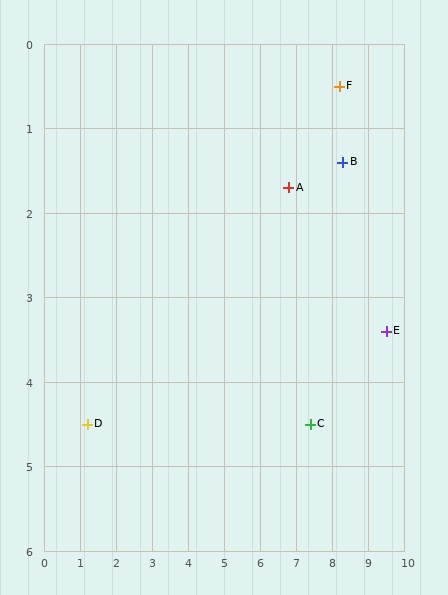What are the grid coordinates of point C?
Point C is at approximately (7.4, 4.5).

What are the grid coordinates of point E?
Point E is at approximately (9.5, 3.4).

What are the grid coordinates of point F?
Point F is at approximately (8.2, 0.5).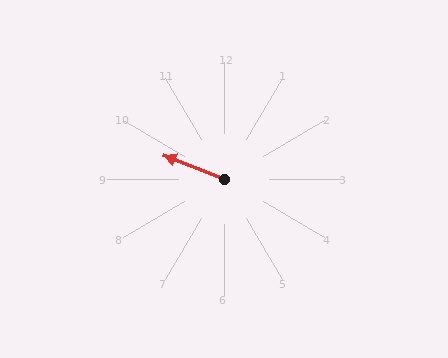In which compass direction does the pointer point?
West.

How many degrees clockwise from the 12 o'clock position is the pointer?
Approximately 291 degrees.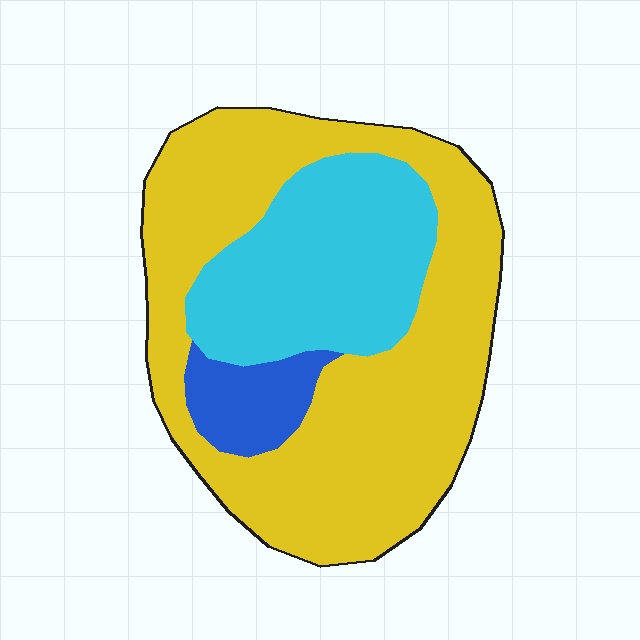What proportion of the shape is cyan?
Cyan covers around 30% of the shape.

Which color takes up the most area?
Yellow, at roughly 65%.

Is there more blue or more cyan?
Cyan.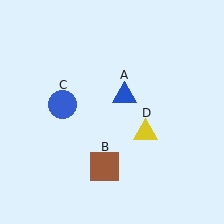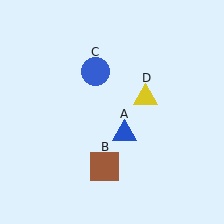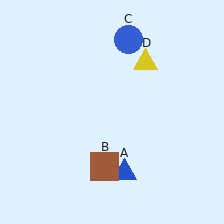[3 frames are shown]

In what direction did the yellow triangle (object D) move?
The yellow triangle (object D) moved up.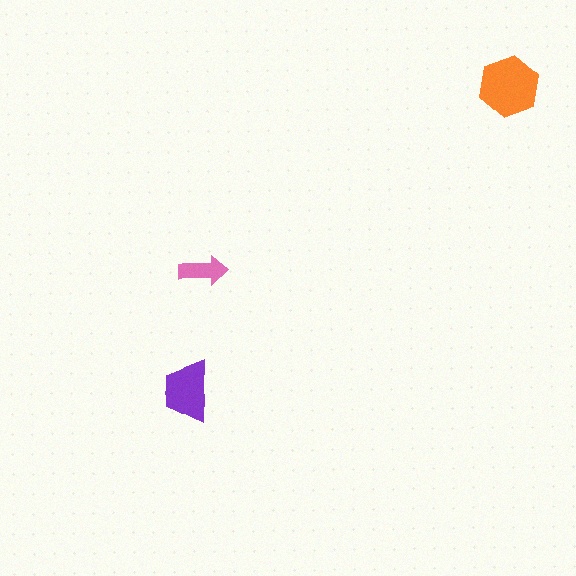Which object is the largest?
The orange hexagon.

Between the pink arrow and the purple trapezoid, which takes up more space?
The purple trapezoid.